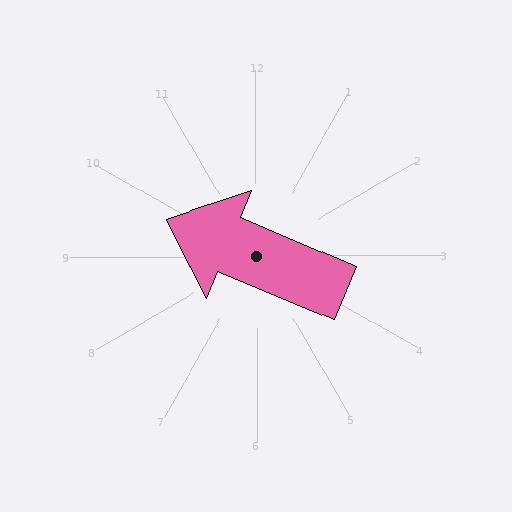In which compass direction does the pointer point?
Northwest.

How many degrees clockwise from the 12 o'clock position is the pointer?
Approximately 293 degrees.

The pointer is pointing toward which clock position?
Roughly 10 o'clock.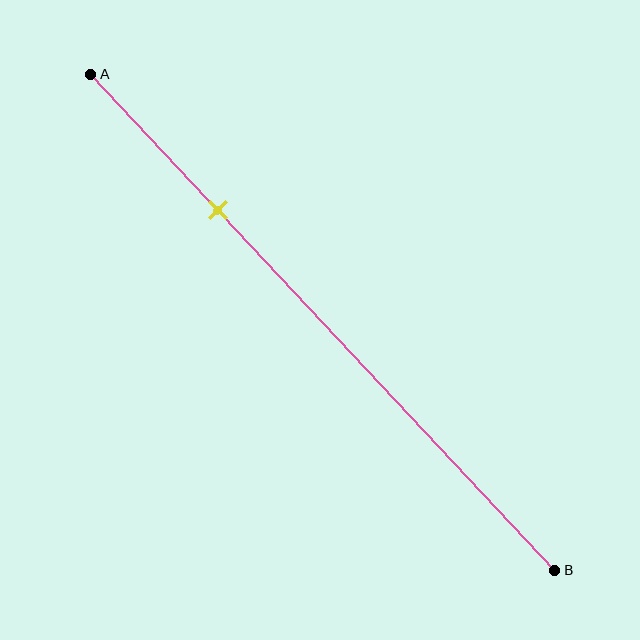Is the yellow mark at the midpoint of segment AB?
No, the mark is at about 25% from A, not at the 50% midpoint.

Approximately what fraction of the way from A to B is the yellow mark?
The yellow mark is approximately 25% of the way from A to B.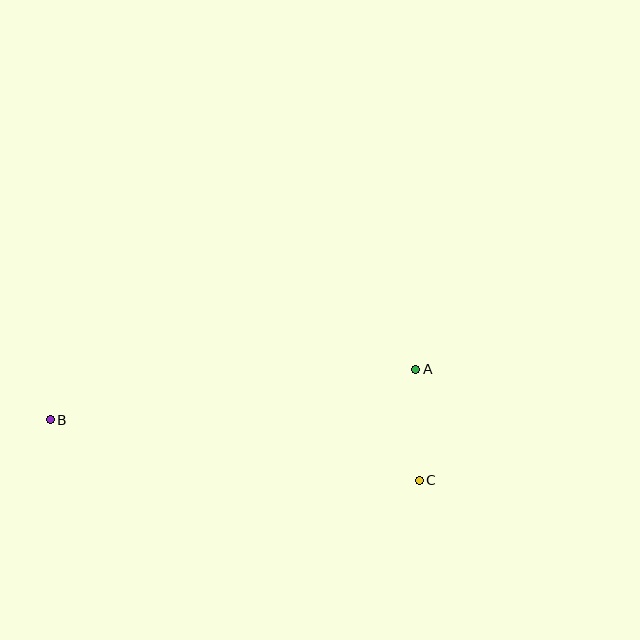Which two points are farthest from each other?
Points B and C are farthest from each other.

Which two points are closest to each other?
Points A and C are closest to each other.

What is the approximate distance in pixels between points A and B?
The distance between A and B is approximately 369 pixels.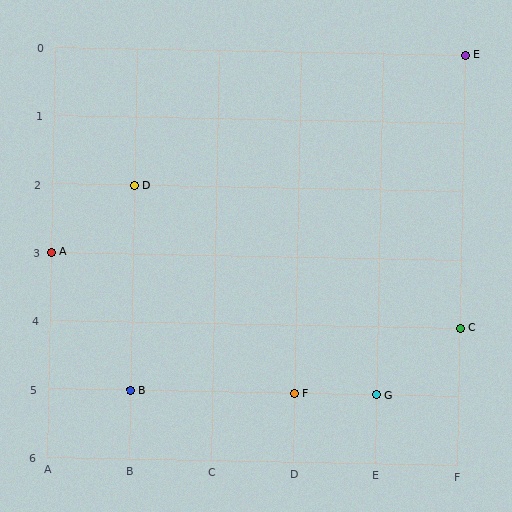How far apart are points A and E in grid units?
Points A and E are 5 columns and 3 rows apart (about 5.8 grid units diagonally).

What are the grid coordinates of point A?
Point A is at grid coordinates (A, 3).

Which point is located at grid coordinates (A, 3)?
Point A is at (A, 3).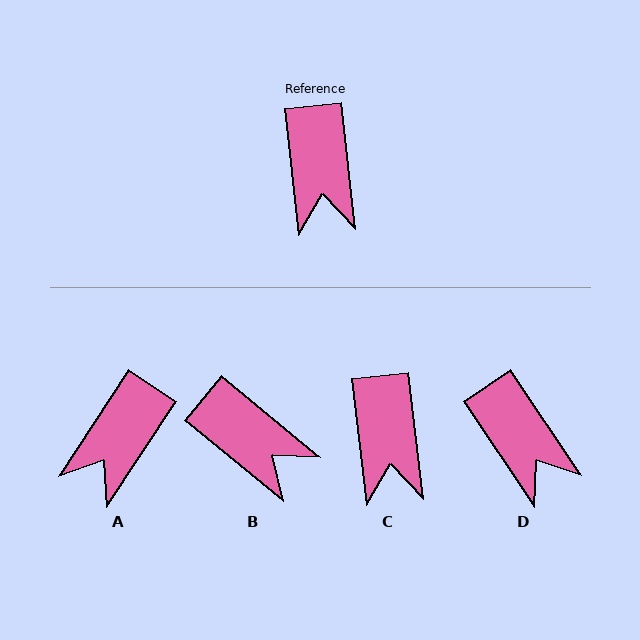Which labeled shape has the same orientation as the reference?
C.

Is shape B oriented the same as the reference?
No, it is off by about 44 degrees.